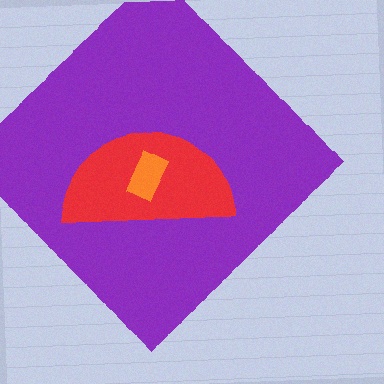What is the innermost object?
The orange rectangle.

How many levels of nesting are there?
3.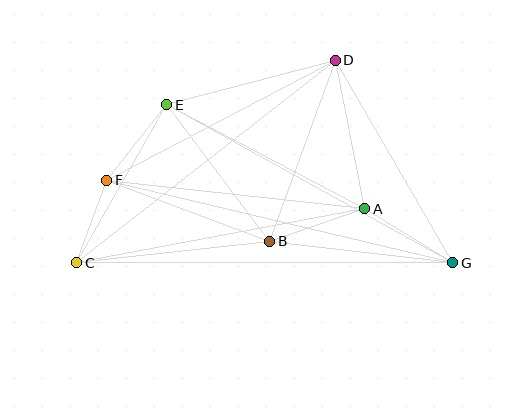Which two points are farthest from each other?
Points C and G are farthest from each other.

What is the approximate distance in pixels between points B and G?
The distance between B and G is approximately 184 pixels.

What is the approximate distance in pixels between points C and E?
The distance between C and E is approximately 182 pixels.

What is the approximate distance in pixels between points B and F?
The distance between B and F is approximately 174 pixels.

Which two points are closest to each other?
Points C and F are closest to each other.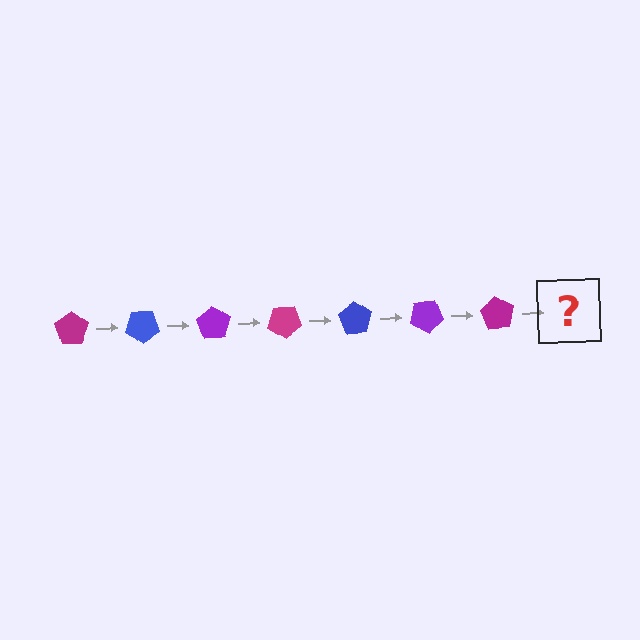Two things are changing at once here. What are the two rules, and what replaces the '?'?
The two rules are that it rotates 35 degrees each step and the color cycles through magenta, blue, and purple. The '?' should be a blue pentagon, rotated 245 degrees from the start.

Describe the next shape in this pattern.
It should be a blue pentagon, rotated 245 degrees from the start.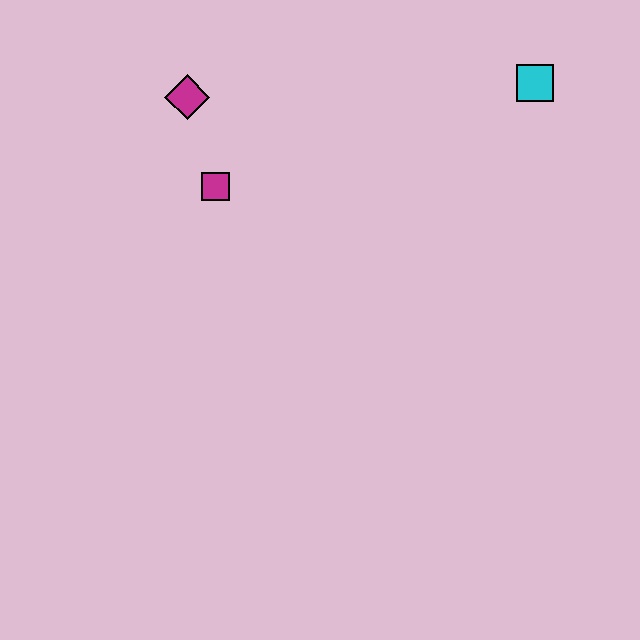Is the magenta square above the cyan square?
No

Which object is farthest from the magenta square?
The cyan square is farthest from the magenta square.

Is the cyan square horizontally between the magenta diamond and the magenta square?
No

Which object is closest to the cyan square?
The magenta square is closest to the cyan square.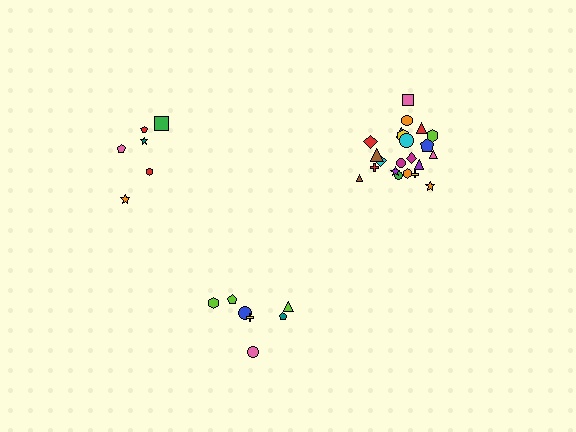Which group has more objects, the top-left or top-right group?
The top-right group.